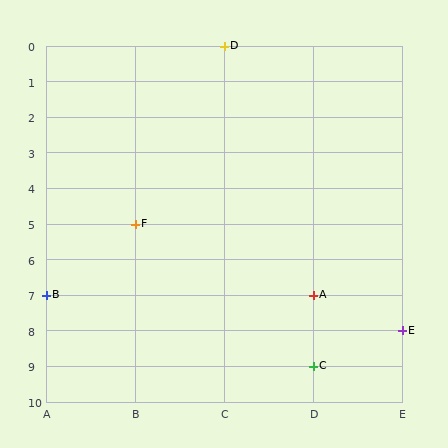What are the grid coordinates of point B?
Point B is at grid coordinates (A, 7).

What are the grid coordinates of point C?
Point C is at grid coordinates (D, 9).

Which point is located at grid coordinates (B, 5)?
Point F is at (B, 5).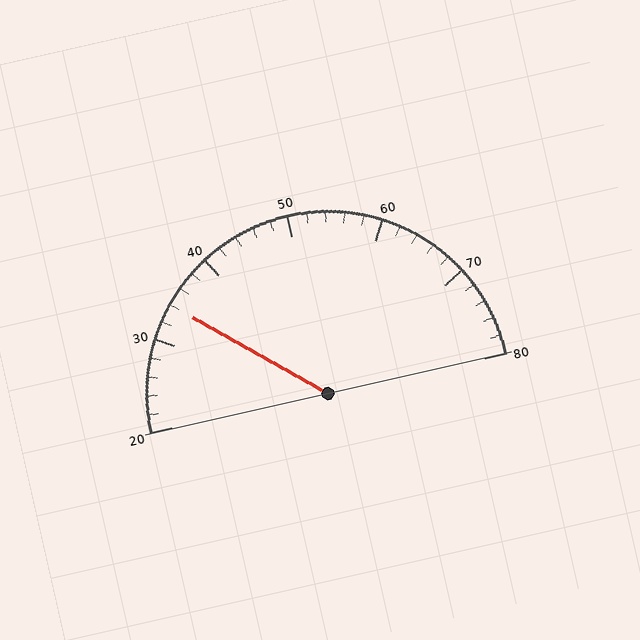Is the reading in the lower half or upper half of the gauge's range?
The reading is in the lower half of the range (20 to 80).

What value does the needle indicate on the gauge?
The needle indicates approximately 34.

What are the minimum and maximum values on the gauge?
The gauge ranges from 20 to 80.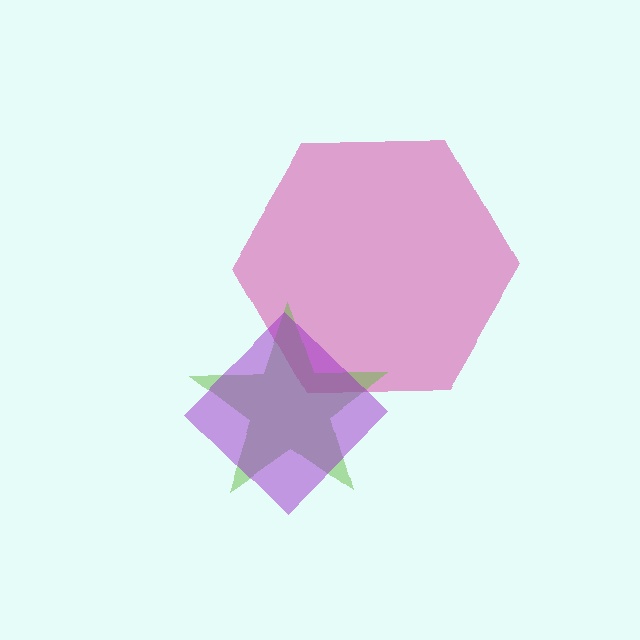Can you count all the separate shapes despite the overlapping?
Yes, there are 3 separate shapes.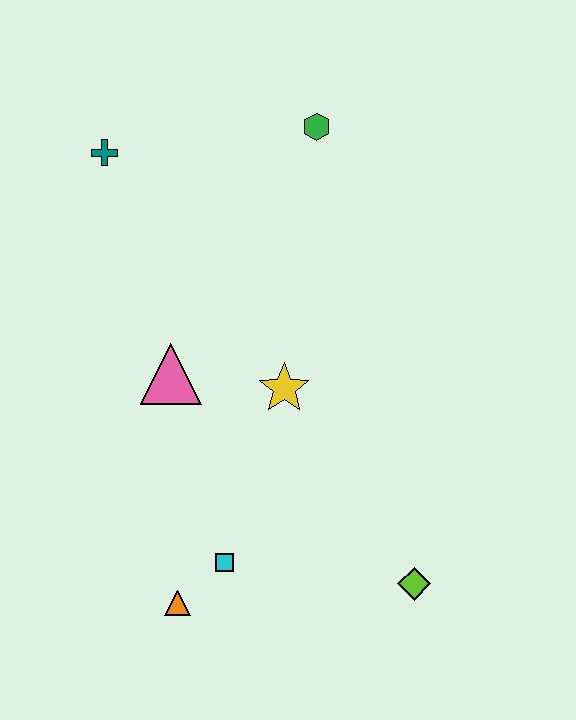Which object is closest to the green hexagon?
The teal cross is closest to the green hexagon.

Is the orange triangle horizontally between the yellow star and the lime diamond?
No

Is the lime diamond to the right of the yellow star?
Yes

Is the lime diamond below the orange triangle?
No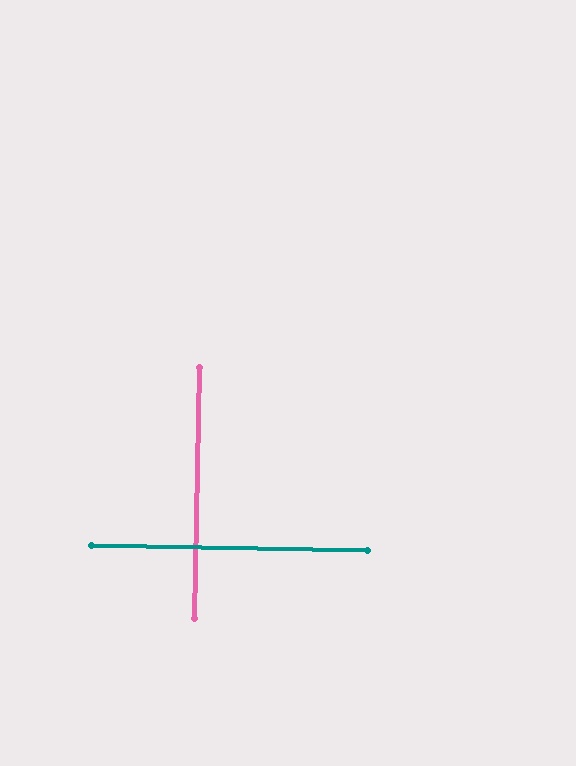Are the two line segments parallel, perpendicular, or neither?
Perpendicular — they meet at approximately 90°.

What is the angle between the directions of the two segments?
Approximately 90 degrees.